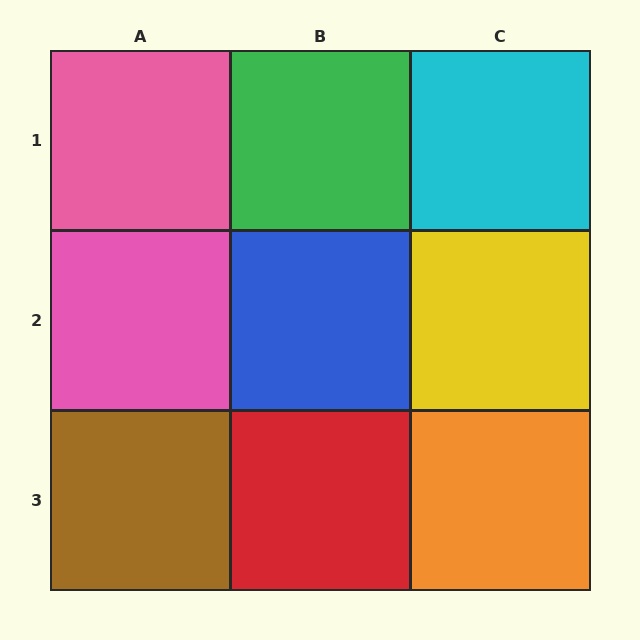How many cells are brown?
1 cell is brown.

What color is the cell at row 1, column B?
Green.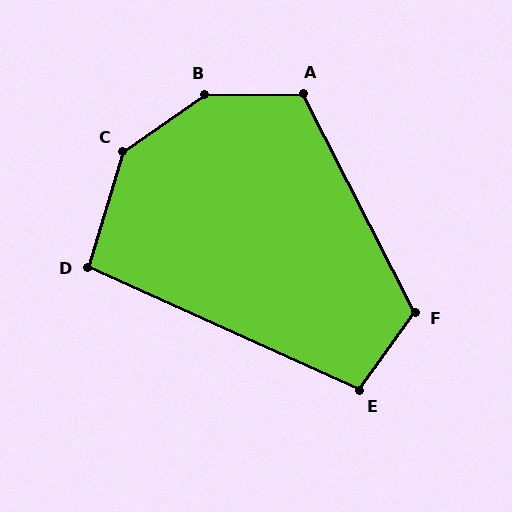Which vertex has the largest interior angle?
B, at approximately 146 degrees.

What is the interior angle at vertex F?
Approximately 117 degrees (obtuse).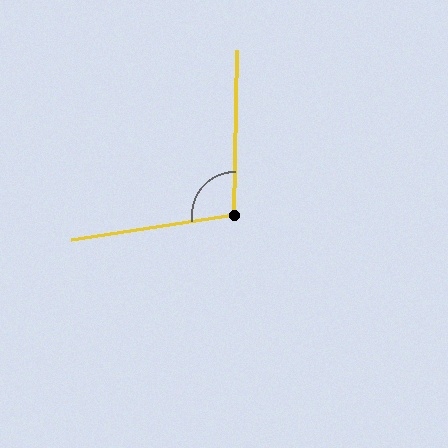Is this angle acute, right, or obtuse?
It is obtuse.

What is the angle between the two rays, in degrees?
Approximately 100 degrees.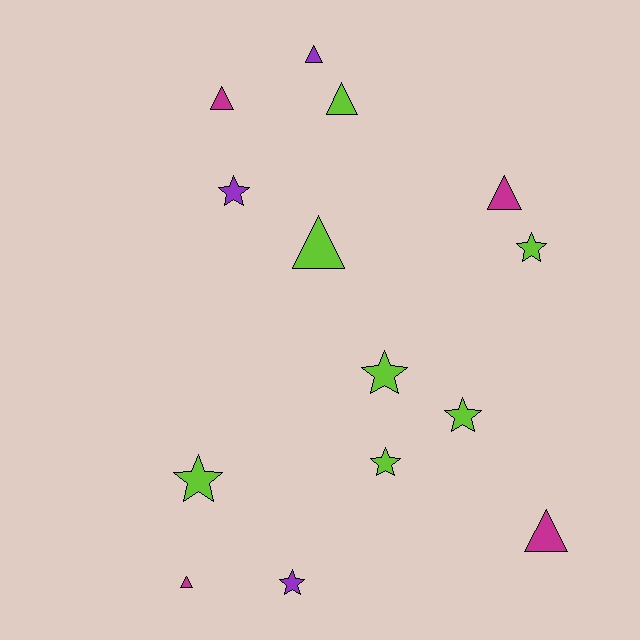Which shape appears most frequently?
Triangle, with 7 objects.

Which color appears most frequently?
Lime, with 7 objects.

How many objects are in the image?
There are 14 objects.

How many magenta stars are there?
There are no magenta stars.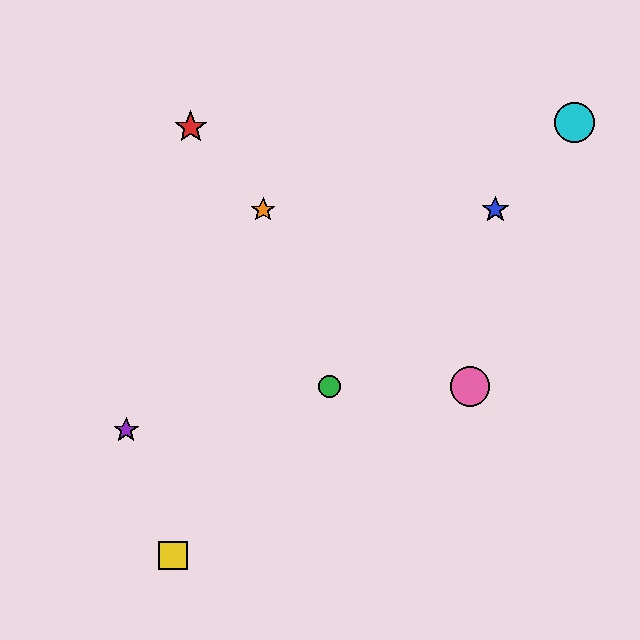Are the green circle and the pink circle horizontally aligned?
Yes, both are at y≈387.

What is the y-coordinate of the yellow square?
The yellow square is at y≈556.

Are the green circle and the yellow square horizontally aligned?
No, the green circle is at y≈387 and the yellow square is at y≈556.